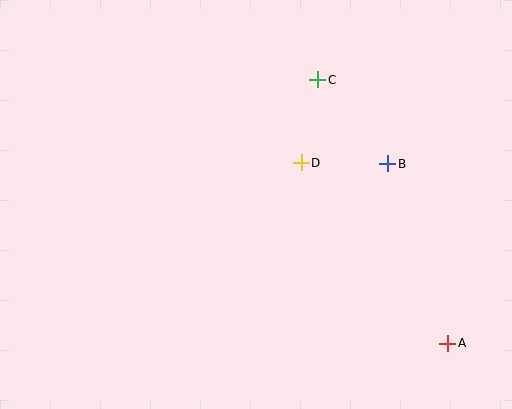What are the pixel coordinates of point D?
Point D is at (301, 163).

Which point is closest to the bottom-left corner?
Point D is closest to the bottom-left corner.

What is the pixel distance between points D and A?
The distance between D and A is 232 pixels.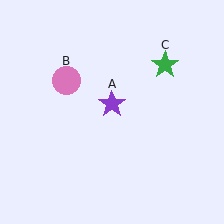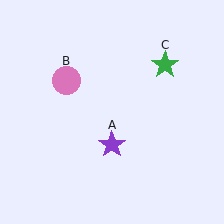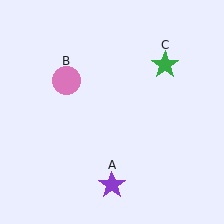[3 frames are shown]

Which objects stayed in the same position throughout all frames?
Pink circle (object B) and green star (object C) remained stationary.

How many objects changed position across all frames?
1 object changed position: purple star (object A).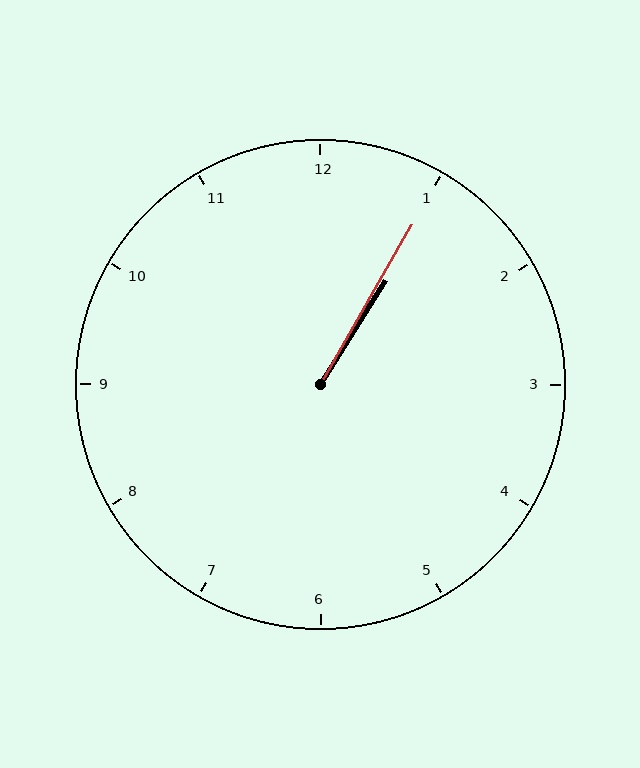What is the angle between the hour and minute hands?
Approximately 2 degrees.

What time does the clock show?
1:05.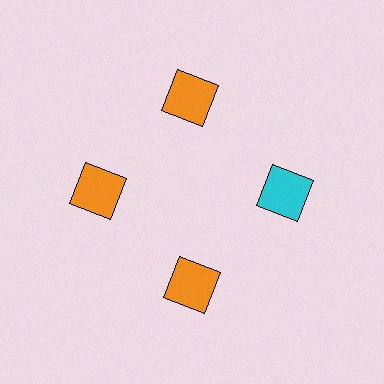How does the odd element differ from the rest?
It has a different color: cyan instead of orange.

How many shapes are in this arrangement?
There are 4 shapes arranged in a ring pattern.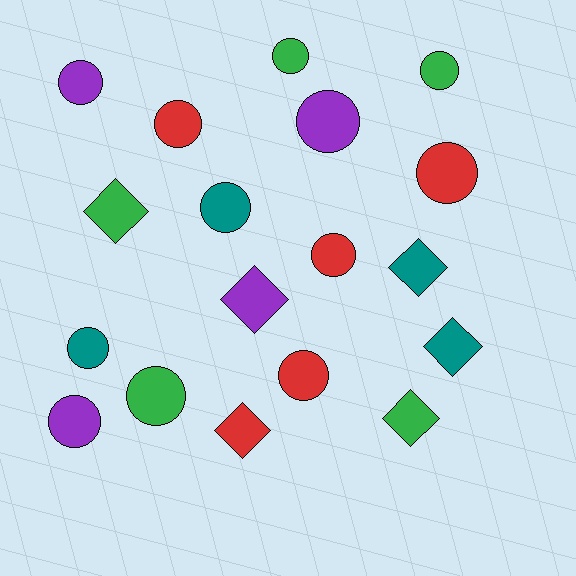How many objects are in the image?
There are 18 objects.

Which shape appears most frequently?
Circle, with 12 objects.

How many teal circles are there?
There are 2 teal circles.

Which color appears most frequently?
Green, with 5 objects.